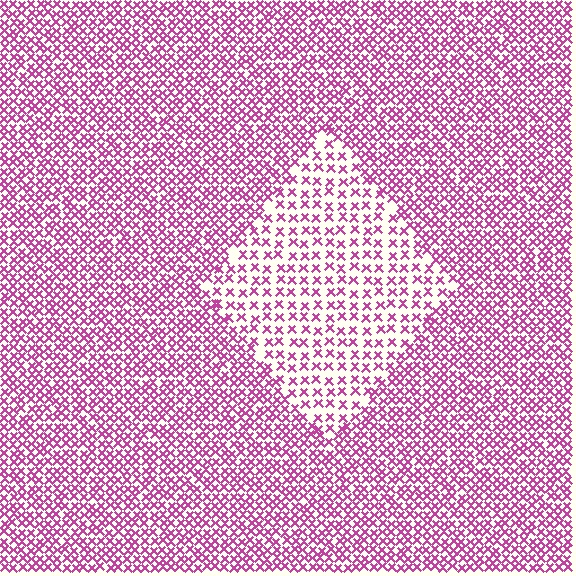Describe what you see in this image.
The image contains small magenta elements arranged at two different densities. A diamond-shaped region is visible where the elements are less densely packed than the surrounding area.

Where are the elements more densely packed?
The elements are more densely packed outside the diamond boundary.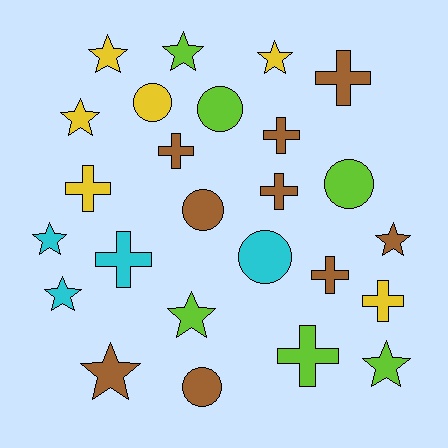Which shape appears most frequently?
Star, with 10 objects.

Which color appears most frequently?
Brown, with 9 objects.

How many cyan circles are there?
There is 1 cyan circle.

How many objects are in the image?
There are 25 objects.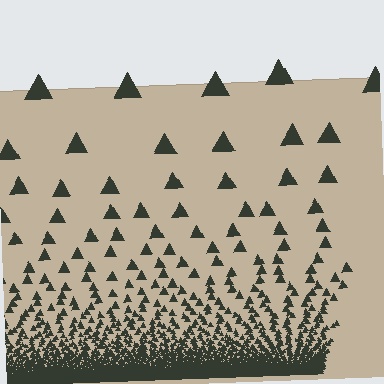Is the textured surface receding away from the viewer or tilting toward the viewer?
The surface appears to tilt toward the viewer. Texture elements get larger and sparser toward the top.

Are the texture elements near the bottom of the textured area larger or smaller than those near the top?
Smaller. The gradient is inverted — elements near the bottom are smaller and denser.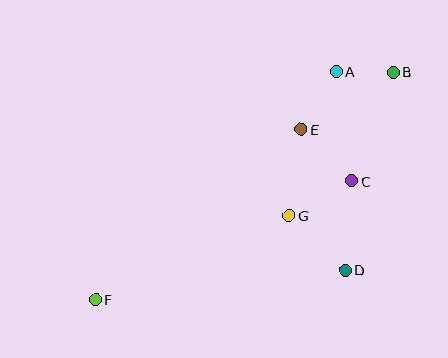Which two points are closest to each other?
Points A and B are closest to each other.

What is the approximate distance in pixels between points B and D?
The distance between B and D is approximately 203 pixels.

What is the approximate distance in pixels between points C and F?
The distance between C and F is approximately 282 pixels.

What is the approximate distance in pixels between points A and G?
The distance between A and G is approximately 151 pixels.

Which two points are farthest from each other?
Points B and F are farthest from each other.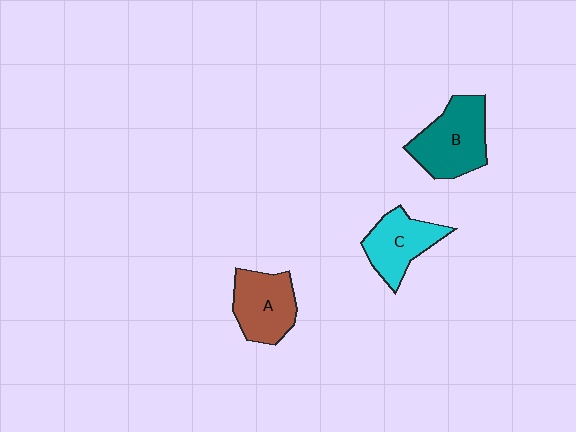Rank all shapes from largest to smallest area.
From largest to smallest: B (teal), A (brown), C (cyan).